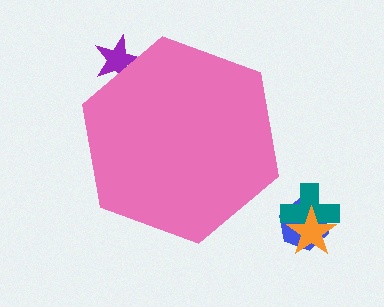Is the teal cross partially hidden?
No, the teal cross is fully visible.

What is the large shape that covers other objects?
A pink hexagon.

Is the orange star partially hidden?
No, the orange star is fully visible.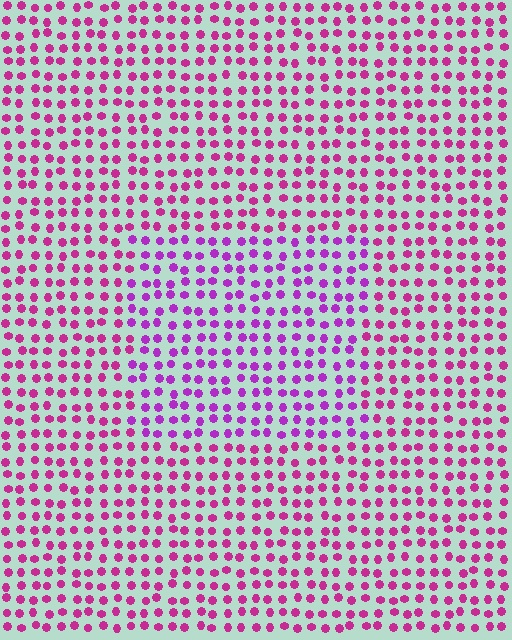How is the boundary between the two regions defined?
The boundary is defined purely by a slight shift in hue (about 28 degrees). Spacing, size, and orientation are identical on both sides.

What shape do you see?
I see a rectangle.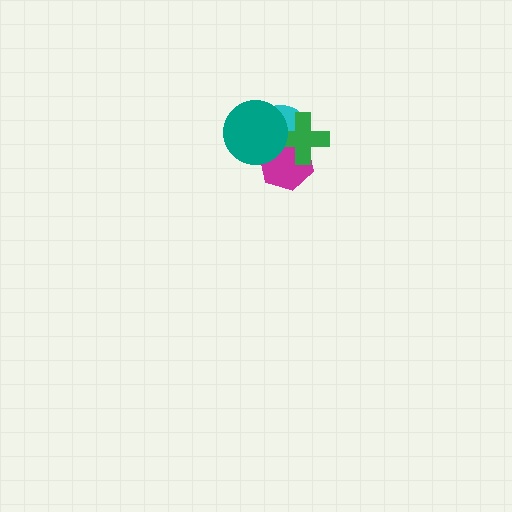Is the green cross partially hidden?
Yes, it is partially covered by another shape.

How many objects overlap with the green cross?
3 objects overlap with the green cross.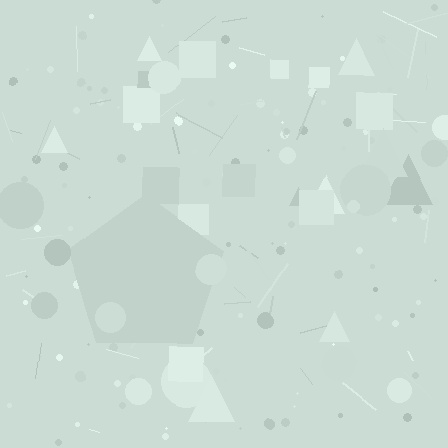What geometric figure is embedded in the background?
A pentagon is embedded in the background.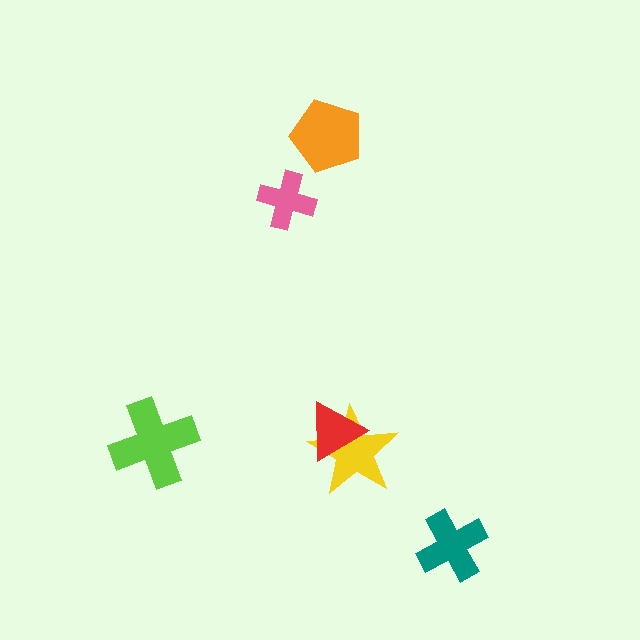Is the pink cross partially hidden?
No, no other shape covers it.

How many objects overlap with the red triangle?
1 object overlaps with the red triangle.